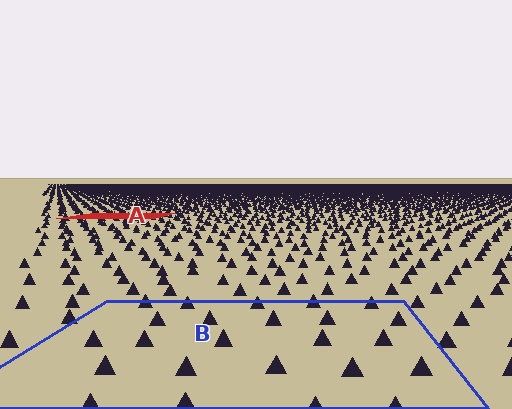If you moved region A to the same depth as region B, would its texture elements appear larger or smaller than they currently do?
They would appear larger. At a closer depth, the same texture elements are projected at a bigger on-screen size.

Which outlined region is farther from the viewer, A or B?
Region A is farther from the viewer — the texture elements inside it appear smaller and more densely packed.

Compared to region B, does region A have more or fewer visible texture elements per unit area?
Region A has more texture elements per unit area — they are packed more densely because it is farther away.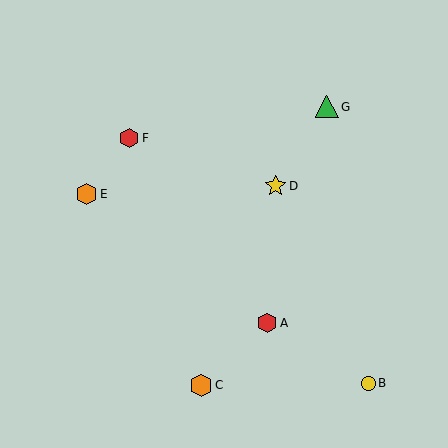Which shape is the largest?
The orange hexagon (labeled C) is the largest.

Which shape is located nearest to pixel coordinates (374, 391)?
The yellow circle (labeled B) at (368, 383) is nearest to that location.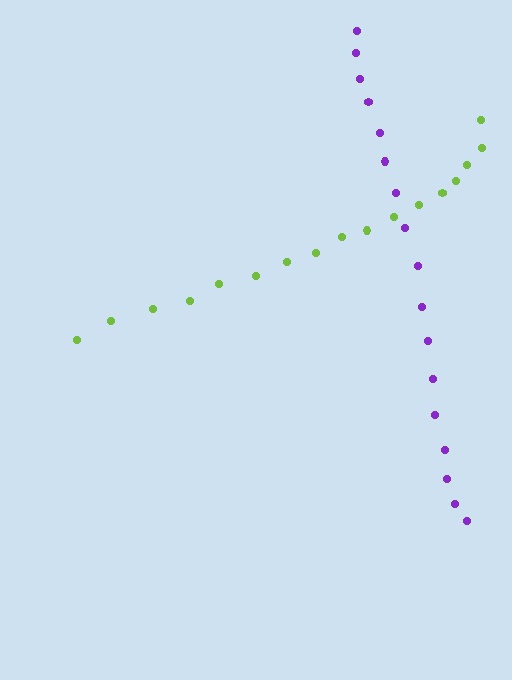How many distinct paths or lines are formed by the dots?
There are 2 distinct paths.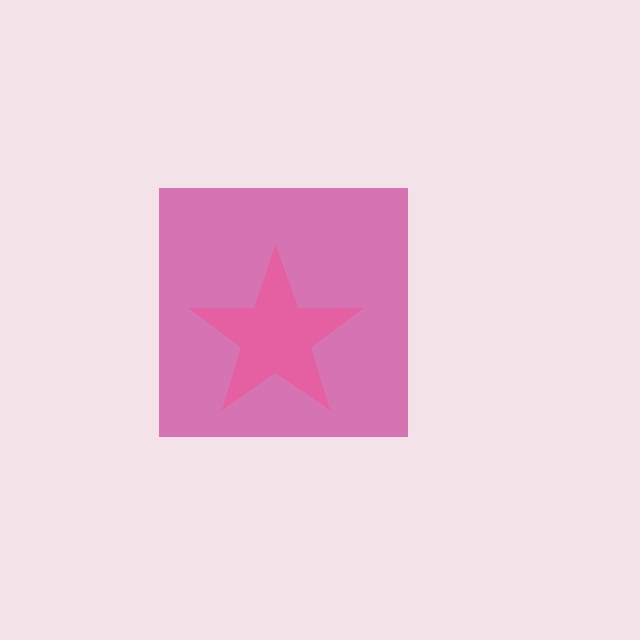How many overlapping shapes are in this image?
There are 2 overlapping shapes in the image.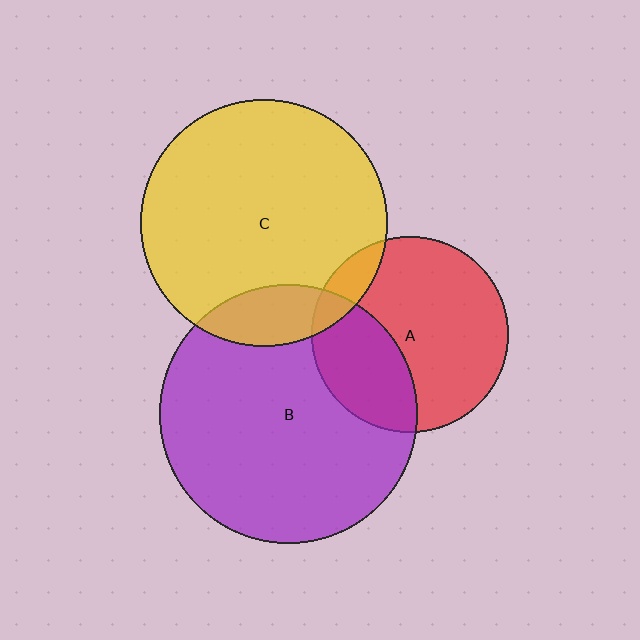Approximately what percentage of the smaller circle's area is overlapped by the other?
Approximately 30%.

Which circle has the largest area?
Circle B (purple).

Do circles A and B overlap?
Yes.